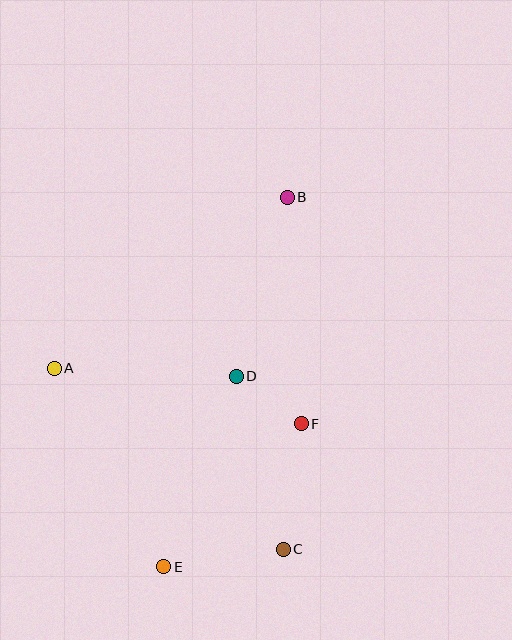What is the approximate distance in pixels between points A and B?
The distance between A and B is approximately 289 pixels.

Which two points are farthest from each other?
Points B and E are farthest from each other.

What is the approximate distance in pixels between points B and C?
The distance between B and C is approximately 352 pixels.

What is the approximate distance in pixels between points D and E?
The distance between D and E is approximately 204 pixels.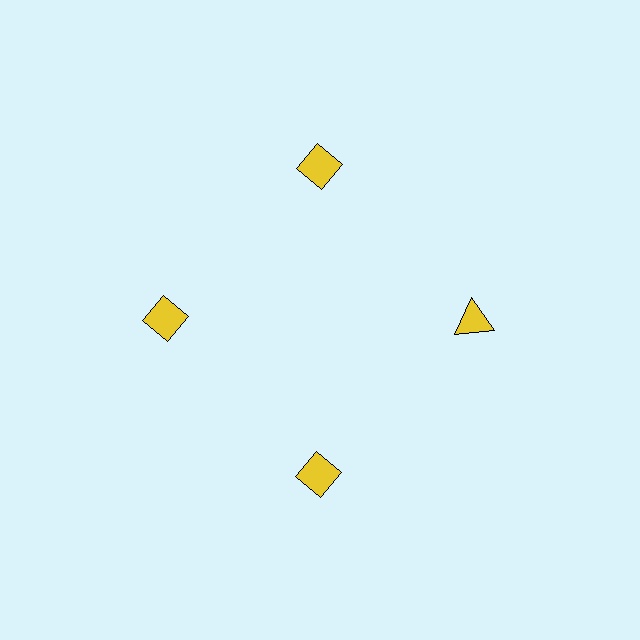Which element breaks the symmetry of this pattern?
The yellow triangle at roughly the 3 o'clock position breaks the symmetry. All other shapes are yellow diamonds.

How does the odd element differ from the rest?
It has a different shape: triangle instead of diamond.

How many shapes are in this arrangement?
There are 4 shapes arranged in a ring pattern.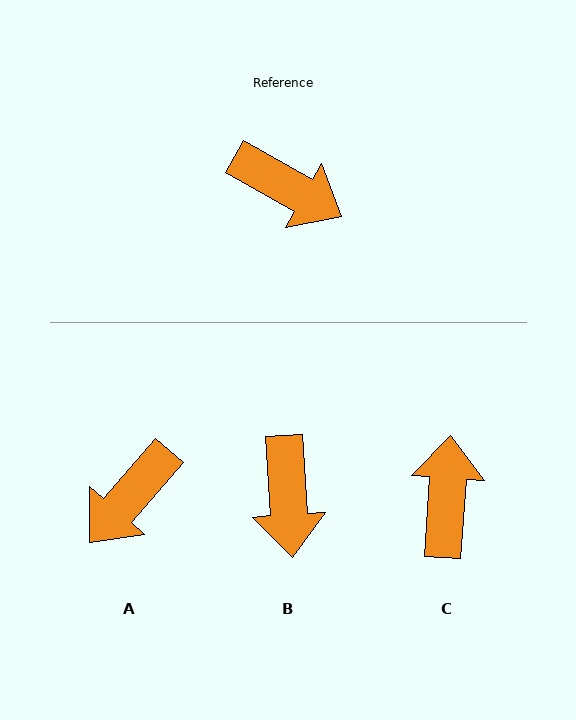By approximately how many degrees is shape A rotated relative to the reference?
Approximately 102 degrees clockwise.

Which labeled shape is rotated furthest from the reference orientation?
C, about 115 degrees away.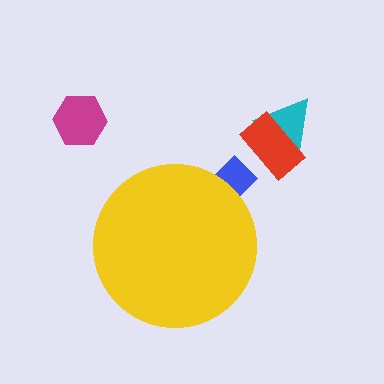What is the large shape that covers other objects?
A yellow circle.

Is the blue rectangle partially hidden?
Yes, the blue rectangle is partially hidden behind the yellow circle.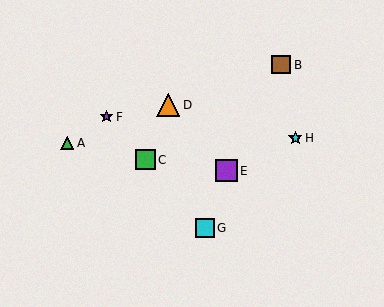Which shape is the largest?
The orange triangle (labeled D) is the largest.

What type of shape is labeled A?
Shape A is a green triangle.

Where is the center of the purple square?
The center of the purple square is at (226, 171).